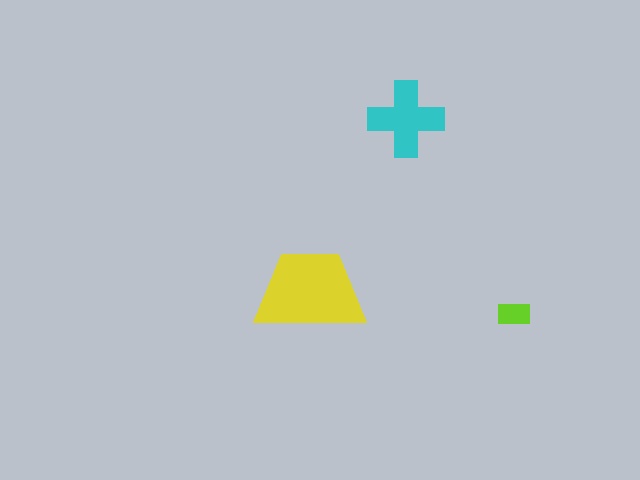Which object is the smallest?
The lime rectangle.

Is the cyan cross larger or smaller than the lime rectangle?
Larger.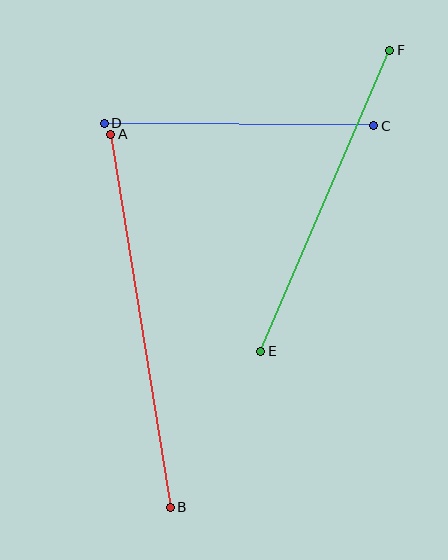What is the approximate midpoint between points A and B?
The midpoint is at approximately (141, 321) pixels.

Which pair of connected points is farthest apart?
Points A and B are farthest apart.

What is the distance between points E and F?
The distance is approximately 327 pixels.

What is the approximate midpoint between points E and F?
The midpoint is at approximately (325, 201) pixels.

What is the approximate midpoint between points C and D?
The midpoint is at approximately (239, 125) pixels.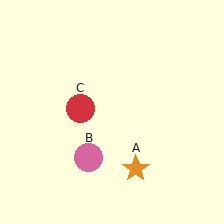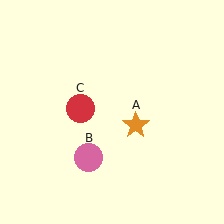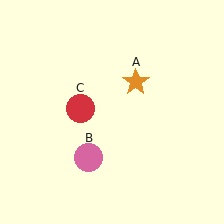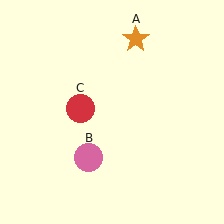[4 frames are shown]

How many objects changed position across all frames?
1 object changed position: orange star (object A).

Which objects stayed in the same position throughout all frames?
Pink circle (object B) and red circle (object C) remained stationary.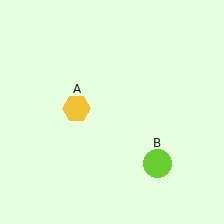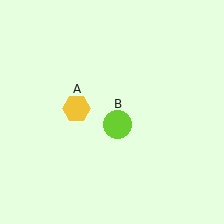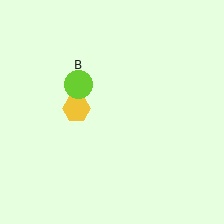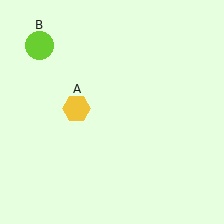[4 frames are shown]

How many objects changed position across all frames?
1 object changed position: lime circle (object B).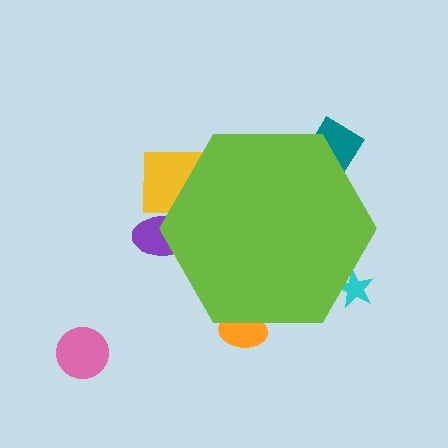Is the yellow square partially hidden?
Yes, the yellow square is partially hidden behind the lime hexagon.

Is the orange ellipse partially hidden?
Yes, the orange ellipse is partially hidden behind the lime hexagon.